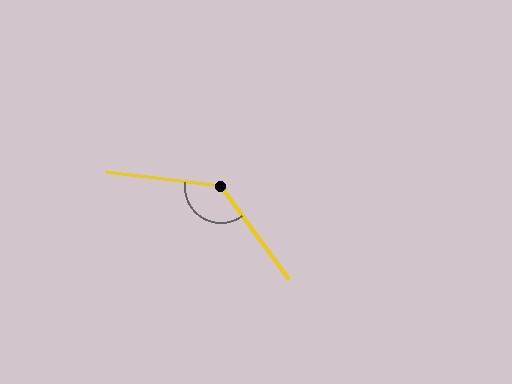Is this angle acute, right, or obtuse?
It is obtuse.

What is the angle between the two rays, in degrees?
Approximately 134 degrees.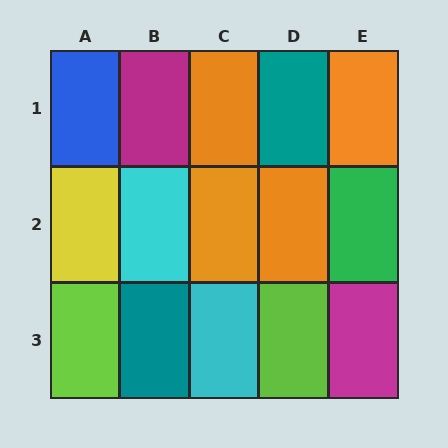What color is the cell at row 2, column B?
Cyan.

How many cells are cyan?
2 cells are cyan.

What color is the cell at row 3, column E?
Magenta.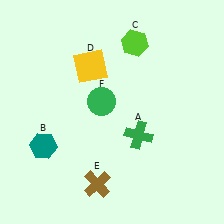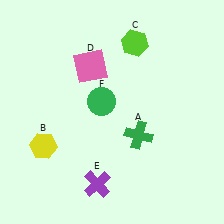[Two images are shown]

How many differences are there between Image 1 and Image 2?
There are 3 differences between the two images.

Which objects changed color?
B changed from teal to yellow. D changed from yellow to pink. E changed from brown to purple.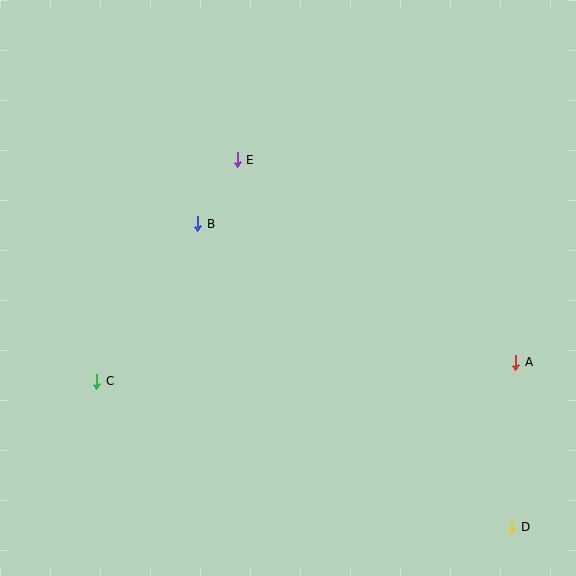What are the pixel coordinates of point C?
Point C is at (97, 381).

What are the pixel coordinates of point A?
Point A is at (516, 362).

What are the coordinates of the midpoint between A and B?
The midpoint between A and B is at (357, 293).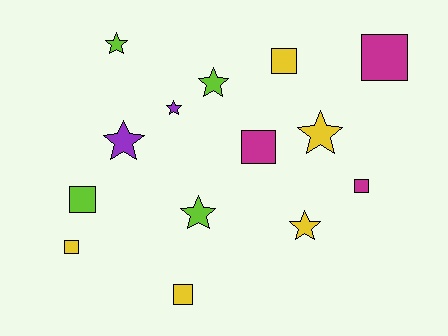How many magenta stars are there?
There are no magenta stars.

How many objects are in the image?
There are 14 objects.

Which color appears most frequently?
Yellow, with 5 objects.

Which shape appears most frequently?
Square, with 7 objects.